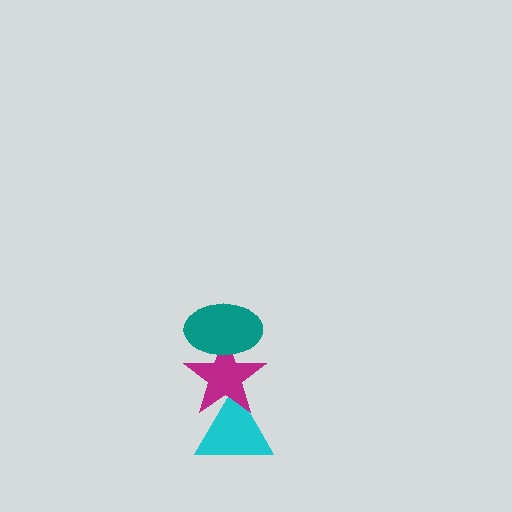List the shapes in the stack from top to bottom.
From top to bottom: the teal ellipse, the magenta star, the cyan triangle.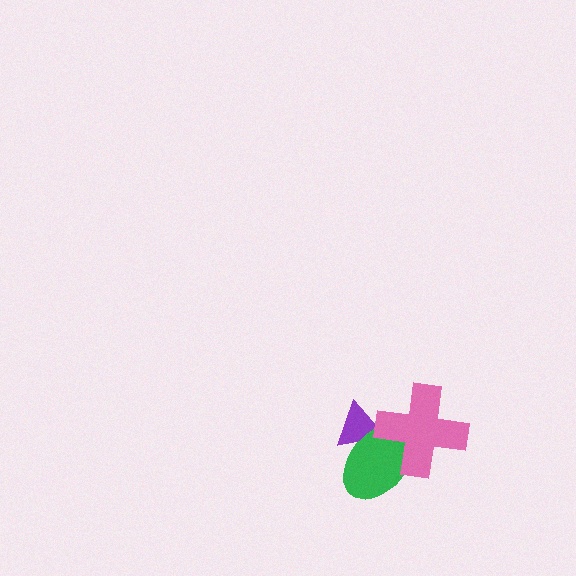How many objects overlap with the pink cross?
2 objects overlap with the pink cross.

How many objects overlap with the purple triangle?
2 objects overlap with the purple triangle.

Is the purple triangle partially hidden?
Yes, it is partially covered by another shape.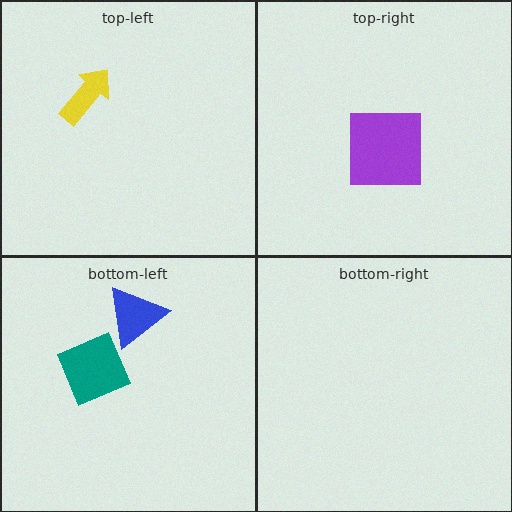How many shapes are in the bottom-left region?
2.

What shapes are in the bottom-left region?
The teal diamond, the blue triangle.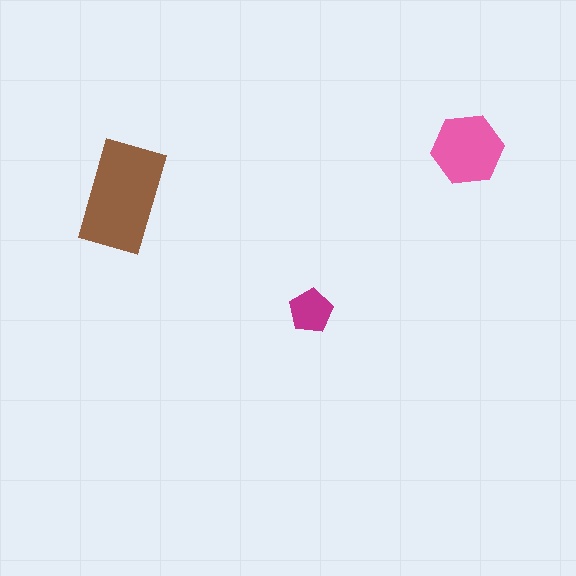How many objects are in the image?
There are 3 objects in the image.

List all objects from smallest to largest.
The magenta pentagon, the pink hexagon, the brown rectangle.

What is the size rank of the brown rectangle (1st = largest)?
1st.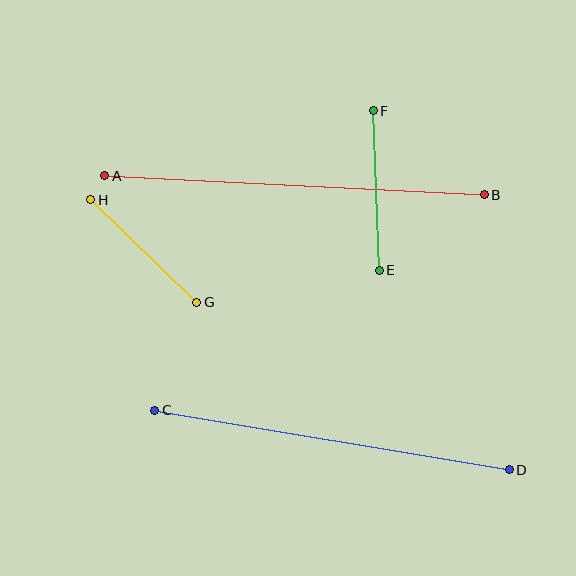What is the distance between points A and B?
The distance is approximately 380 pixels.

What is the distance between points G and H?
The distance is approximately 148 pixels.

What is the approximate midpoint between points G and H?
The midpoint is at approximately (144, 251) pixels.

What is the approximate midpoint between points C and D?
The midpoint is at approximately (332, 440) pixels.